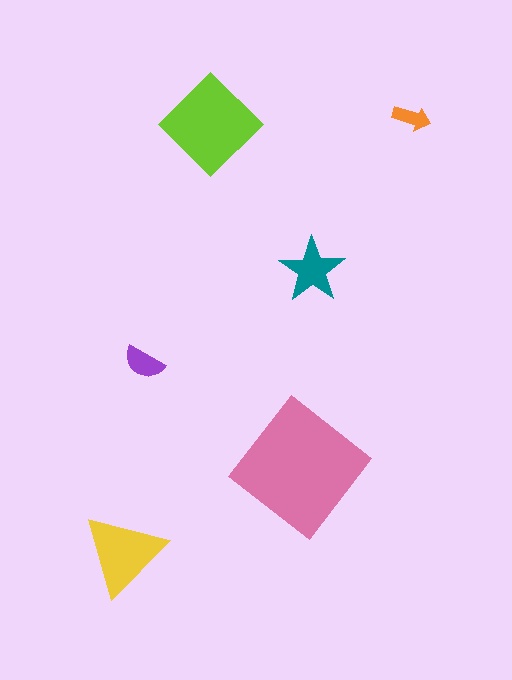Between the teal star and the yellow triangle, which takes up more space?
The yellow triangle.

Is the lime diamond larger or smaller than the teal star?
Larger.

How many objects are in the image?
There are 6 objects in the image.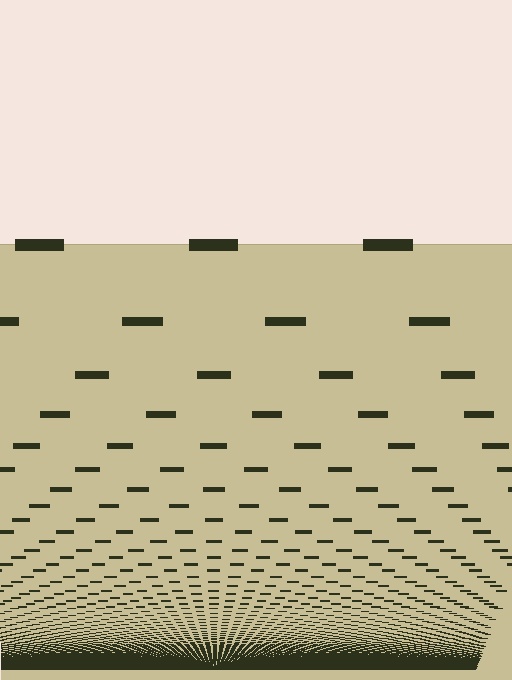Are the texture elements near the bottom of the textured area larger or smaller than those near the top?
Smaller. The gradient is inverted — elements near the bottom are smaller and denser.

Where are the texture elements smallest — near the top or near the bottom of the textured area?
Near the bottom.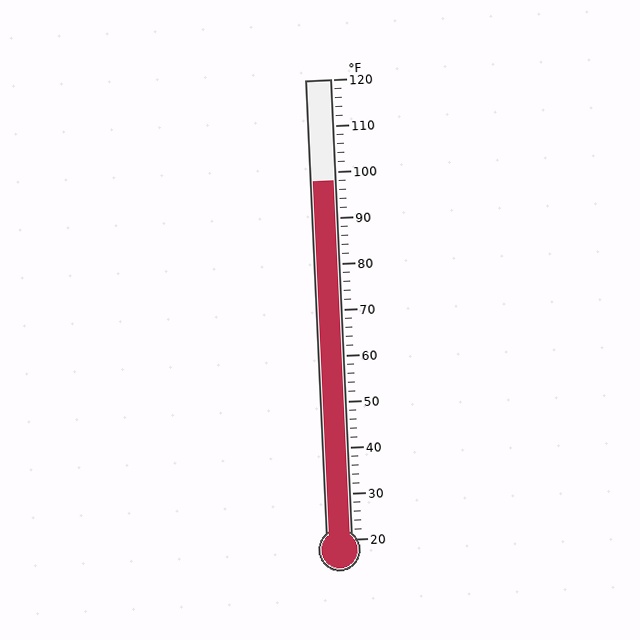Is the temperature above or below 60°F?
The temperature is above 60°F.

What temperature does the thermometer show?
The thermometer shows approximately 98°F.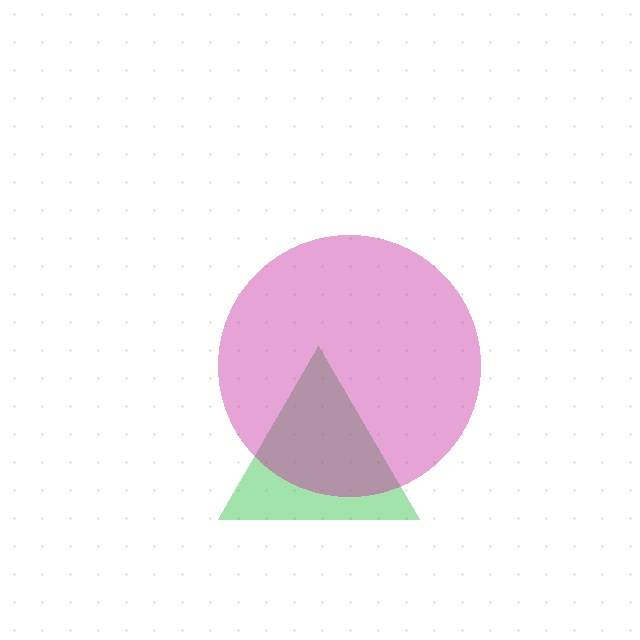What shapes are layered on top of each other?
The layered shapes are: a green triangle, a magenta circle.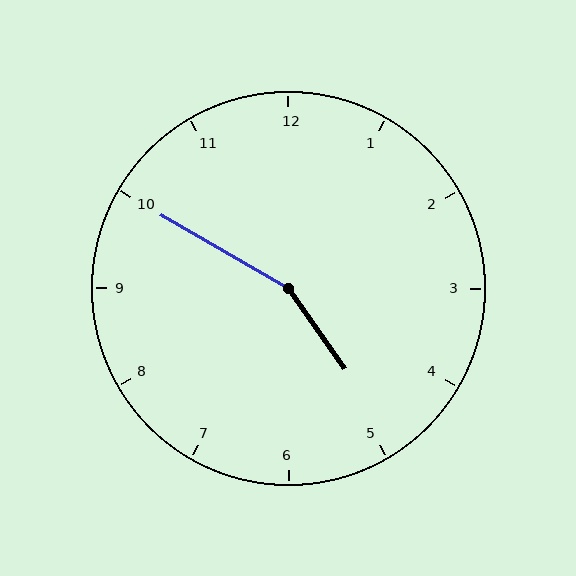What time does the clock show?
4:50.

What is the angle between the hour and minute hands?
Approximately 155 degrees.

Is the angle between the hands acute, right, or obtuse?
It is obtuse.